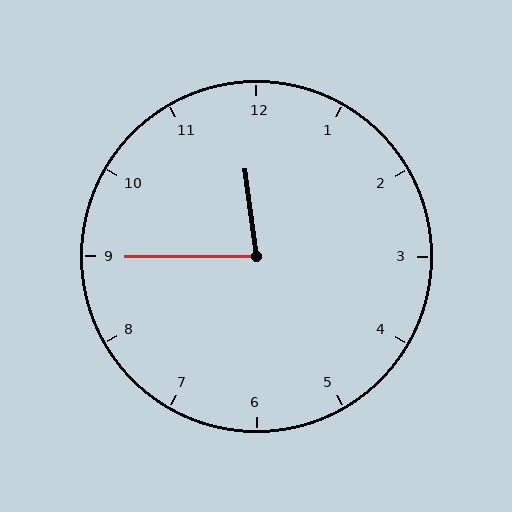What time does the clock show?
11:45.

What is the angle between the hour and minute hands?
Approximately 82 degrees.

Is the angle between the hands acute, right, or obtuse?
It is acute.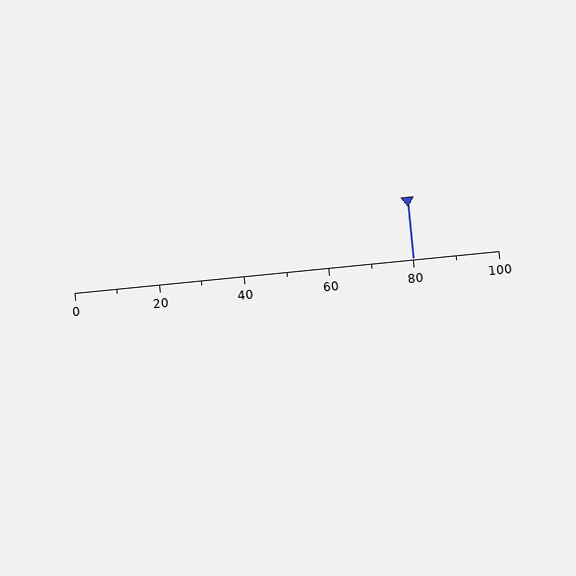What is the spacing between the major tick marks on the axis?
The major ticks are spaced 20 apart.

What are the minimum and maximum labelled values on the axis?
The axis runs from 0 to 100.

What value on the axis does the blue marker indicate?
The marker indicates approximately 80.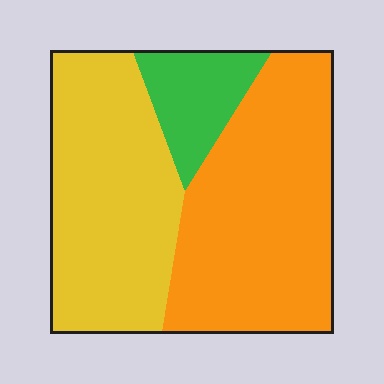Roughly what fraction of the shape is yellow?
Yellow covers 41% of the shape.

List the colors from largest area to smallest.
From largest to smallest: orange, yellow, green.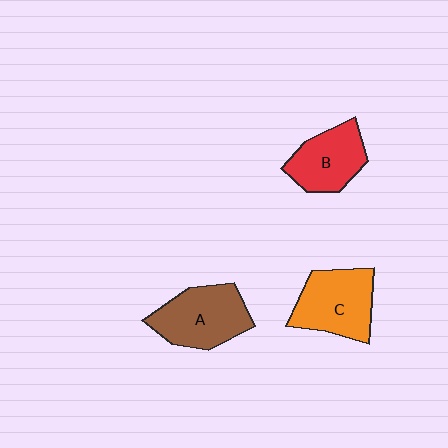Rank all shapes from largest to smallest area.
From largest to smallest: A (brown), C (orange), B (red).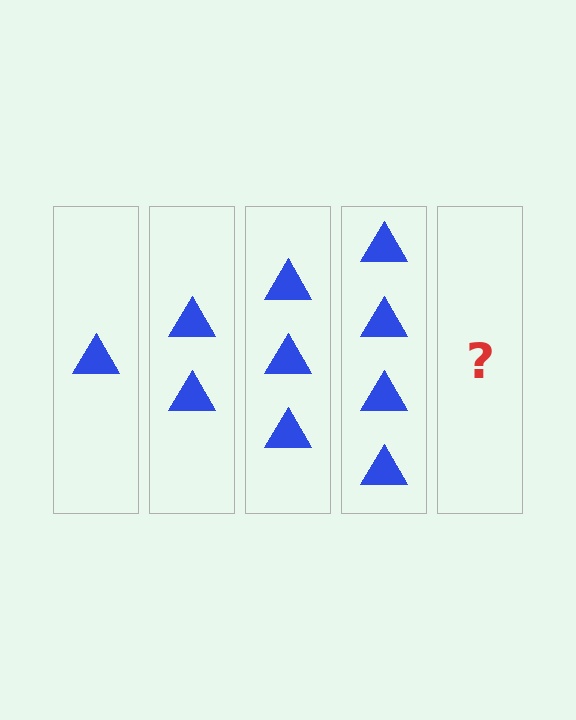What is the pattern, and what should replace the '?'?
The pattern is that each step adds one more triangle. The '?' should be 5 triangles.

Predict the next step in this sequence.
The next step is 5 triangles.